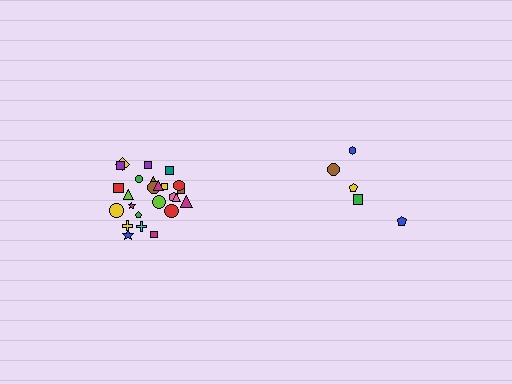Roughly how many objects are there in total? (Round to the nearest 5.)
Roughly 30 objects in total.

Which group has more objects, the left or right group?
The left group.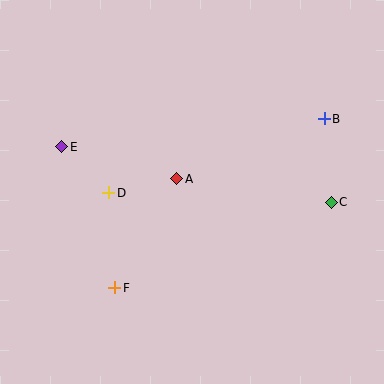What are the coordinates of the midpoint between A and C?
The midpoint between A and C is at (254, 191).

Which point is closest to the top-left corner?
Point E is closest to the top-left corner.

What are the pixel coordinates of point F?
Point F is at (115, 288).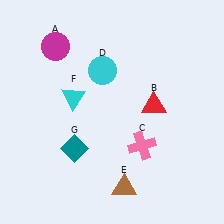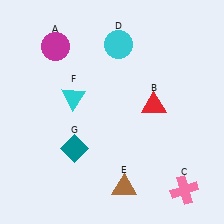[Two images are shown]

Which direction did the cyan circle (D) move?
The cyan circle (D) moved up.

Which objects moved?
The objects that moved are: the pink cross (C), the cyan circle (D).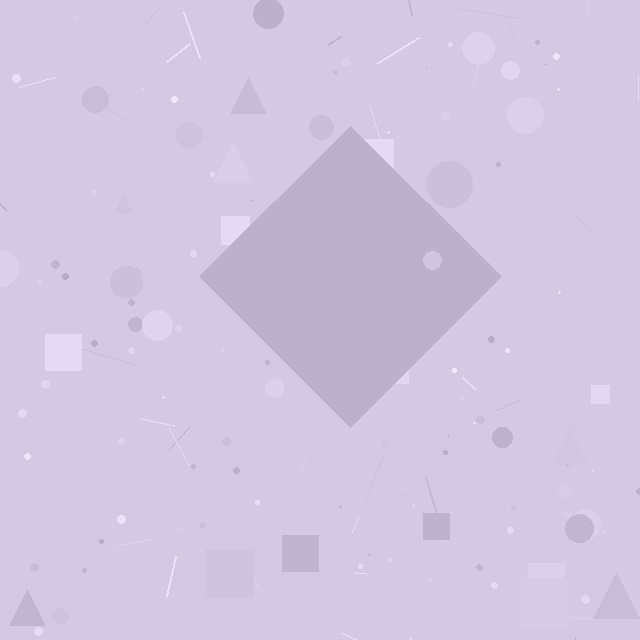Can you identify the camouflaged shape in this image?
The camouflaged shape is a diamond.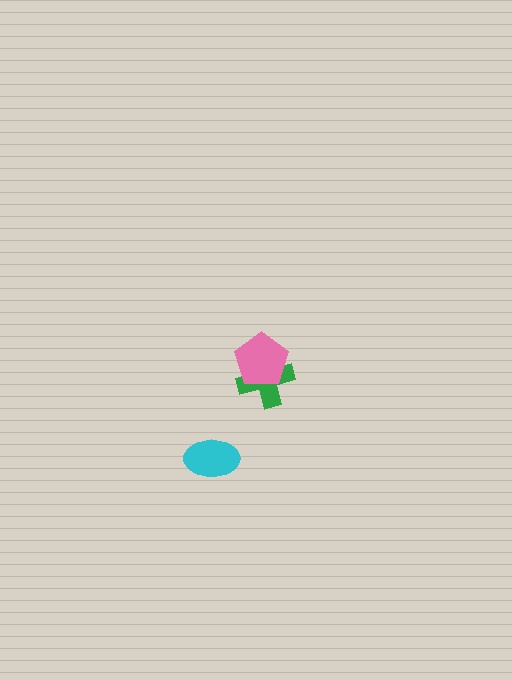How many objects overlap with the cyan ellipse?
0 objects overlap with the cyan ellipse.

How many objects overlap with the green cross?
1 object overlaps with the green cross.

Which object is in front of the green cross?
The pink pentagon is in front of the green cross.